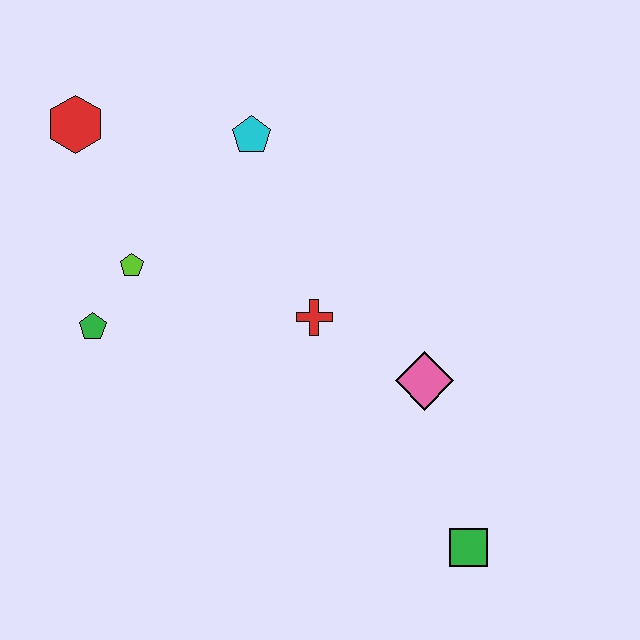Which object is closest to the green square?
The pink diamond is closest to the green square.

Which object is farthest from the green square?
The red hexagon is farthest from the green square.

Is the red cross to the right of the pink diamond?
No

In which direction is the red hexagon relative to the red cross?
The red hexagon is to the left of the red cross.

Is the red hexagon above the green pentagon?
Yes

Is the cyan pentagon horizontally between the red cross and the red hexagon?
Yes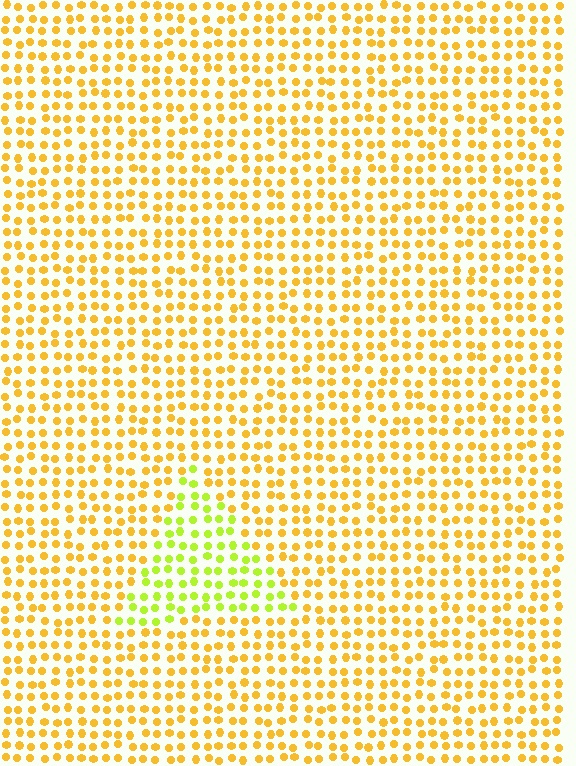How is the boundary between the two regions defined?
The boundary is defined purely by a slight shift in hue (about 38 degrees). Spacing, size, and orientation are identical on both sides.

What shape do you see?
I see a triangle.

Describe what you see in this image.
The image is filled with small yellow elements in a uniform arrangement. A triangle-shaped region is visible where the elements are tinted to a slightly different hue, forming a subtle color boundary.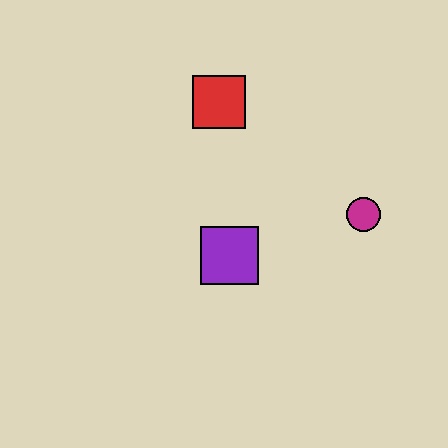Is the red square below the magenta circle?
No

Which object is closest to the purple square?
The magenta circle is closest to the purple square.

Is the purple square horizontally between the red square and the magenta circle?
Yes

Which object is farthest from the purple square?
The red square is farthest from the purple square.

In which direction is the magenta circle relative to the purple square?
The magenta circle is to the right of the purple square.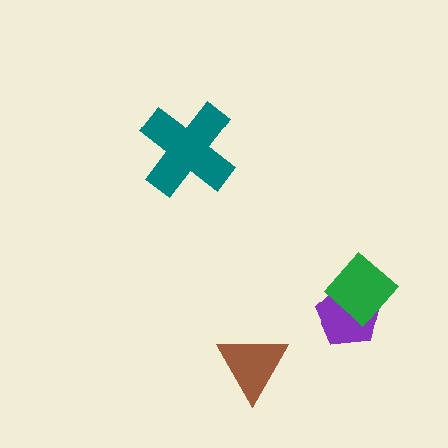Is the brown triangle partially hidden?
No, no other shape covers it.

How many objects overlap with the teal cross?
0 objects overlap with the teal cross.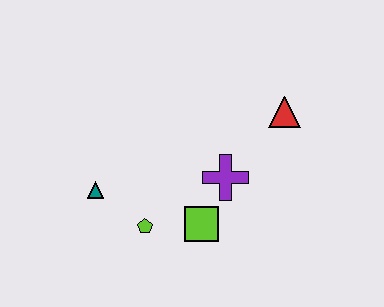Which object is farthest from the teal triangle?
The red triangle is farthest from the teal triangle.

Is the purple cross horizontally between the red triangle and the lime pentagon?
Yes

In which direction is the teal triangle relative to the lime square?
The teal triangle is to the left of the lime square.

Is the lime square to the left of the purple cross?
Yes